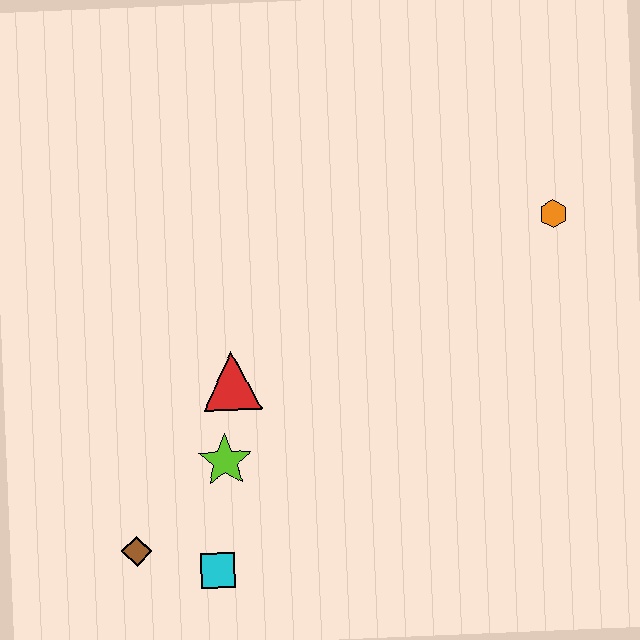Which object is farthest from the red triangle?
The orange hexagon is farthest from the red triangle.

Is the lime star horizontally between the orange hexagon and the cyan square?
Yes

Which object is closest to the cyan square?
The brown diamond is closest to the cyan square.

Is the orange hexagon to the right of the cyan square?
Yes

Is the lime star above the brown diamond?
Yes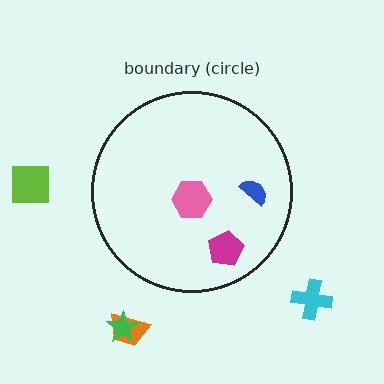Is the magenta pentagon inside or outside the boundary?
Inside.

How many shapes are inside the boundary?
3 inside, 4 outside.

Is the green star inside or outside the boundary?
Outside.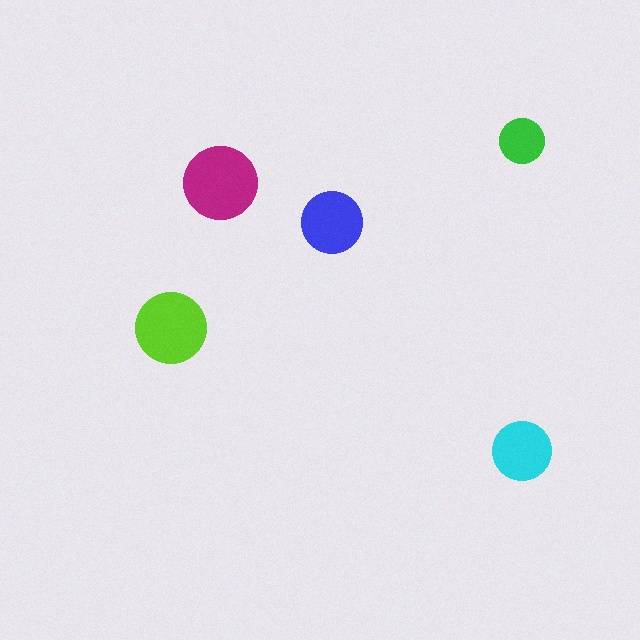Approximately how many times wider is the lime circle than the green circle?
About 1.5 times wider.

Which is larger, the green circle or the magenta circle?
The magenta one.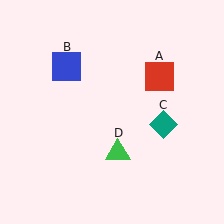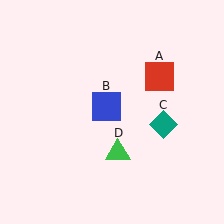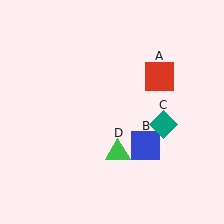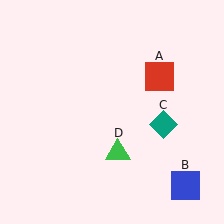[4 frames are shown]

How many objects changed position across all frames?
1 object changed position: blue square (object B).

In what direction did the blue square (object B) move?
The blue square (object B) moved down and to the right.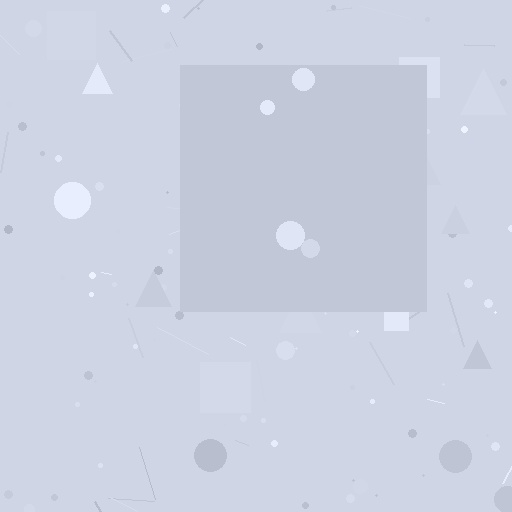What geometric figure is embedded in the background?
A square is embedded in the background.